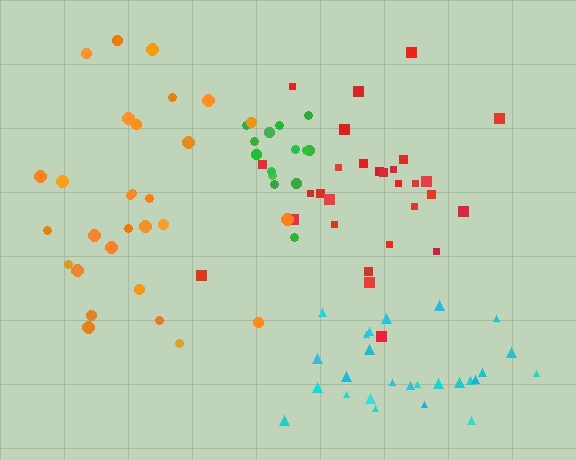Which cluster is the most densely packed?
Green.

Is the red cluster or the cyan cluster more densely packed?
Cyan.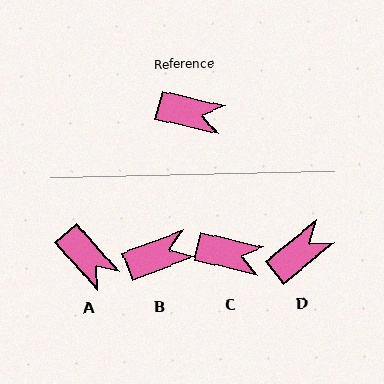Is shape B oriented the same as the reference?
No, it is off by about 35 degrees.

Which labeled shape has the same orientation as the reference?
C.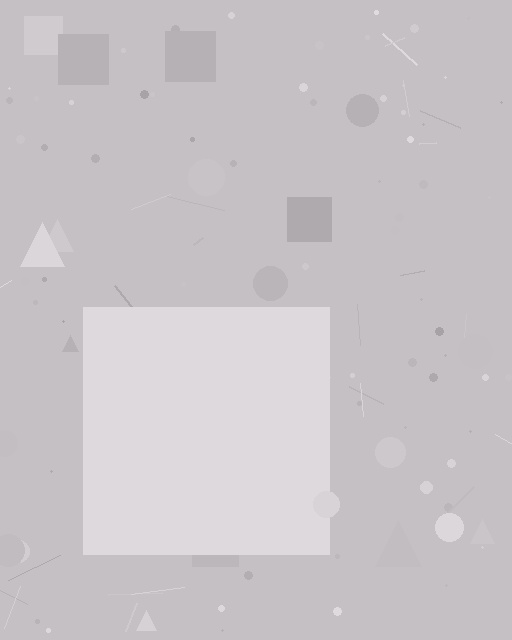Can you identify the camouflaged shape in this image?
The camouflaged shape is a square.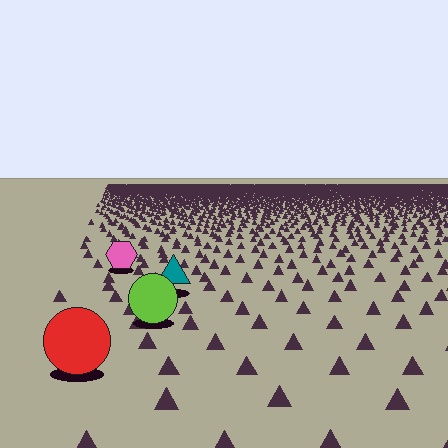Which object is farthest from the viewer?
The pink hexagon is farthest from the viewer. It appears smaller and the ground texture around it is denser.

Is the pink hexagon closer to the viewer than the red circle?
No. The red circle is closer — you can tell from the texture gradient: the ground texture is coarser near it.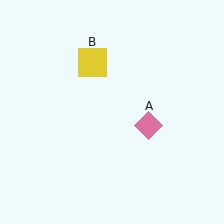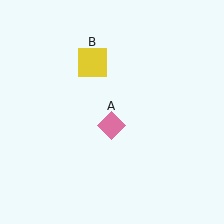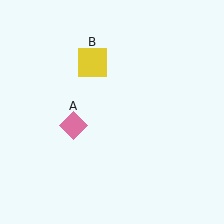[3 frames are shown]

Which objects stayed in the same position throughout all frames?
Yellow square (object B) remained stationary.